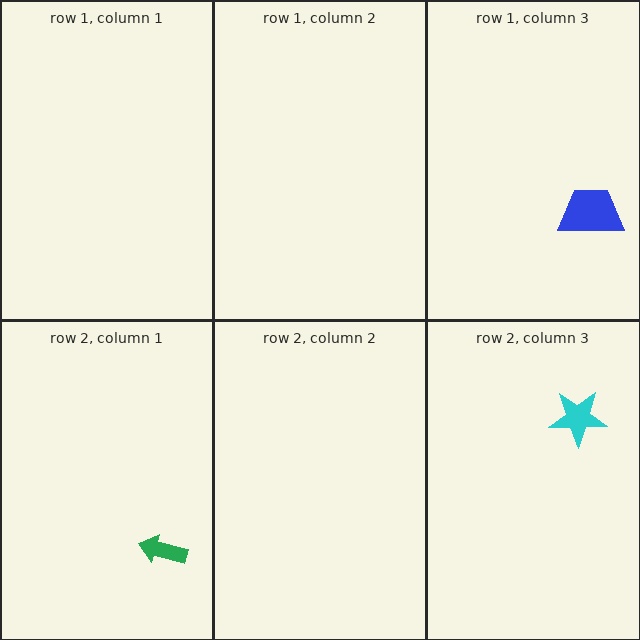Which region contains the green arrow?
The row 2, column 1 region.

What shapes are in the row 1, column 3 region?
The blue trapezoid.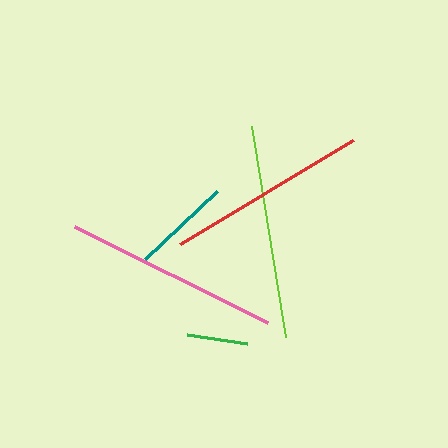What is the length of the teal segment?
The teal segment is approximately 99 pixels long.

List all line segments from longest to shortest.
From longest to shortest: pink, lime, red, teal, green.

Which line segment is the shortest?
The green line is the shortest at approximately 61 pixels.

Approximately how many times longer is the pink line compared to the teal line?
The pink line is approximately 2.2 times the length of the teal line.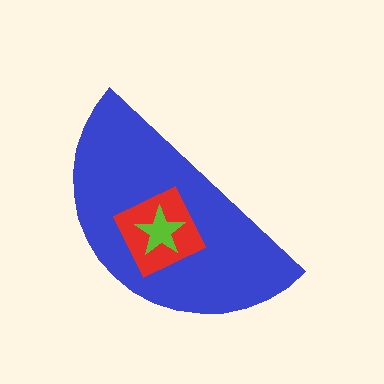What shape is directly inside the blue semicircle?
The red square.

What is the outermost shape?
The blue semicircle.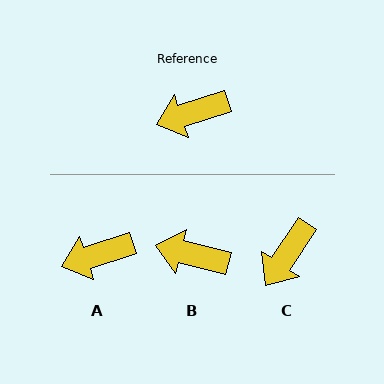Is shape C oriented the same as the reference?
No, it is off by about 38 degrees.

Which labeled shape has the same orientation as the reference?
A.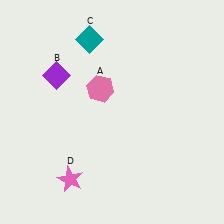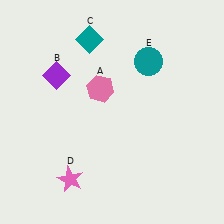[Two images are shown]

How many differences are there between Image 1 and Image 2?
There is 1 difference between the two images.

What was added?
A teal circle (E) was added in Image 2.